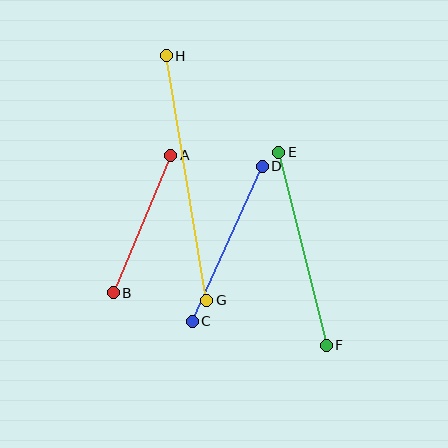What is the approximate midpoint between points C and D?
The midpoint is at approximately (227, 244) pixels.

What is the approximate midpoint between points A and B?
The midpoint is at approximately (142, 224) pixels.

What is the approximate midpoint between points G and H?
The midpoint is at approximately (187, 178) pixels.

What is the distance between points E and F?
The distance is approximately 199 pixels.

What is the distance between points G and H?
The distance is approximately 248 pixels.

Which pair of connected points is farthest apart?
Points G and H are farthest apart.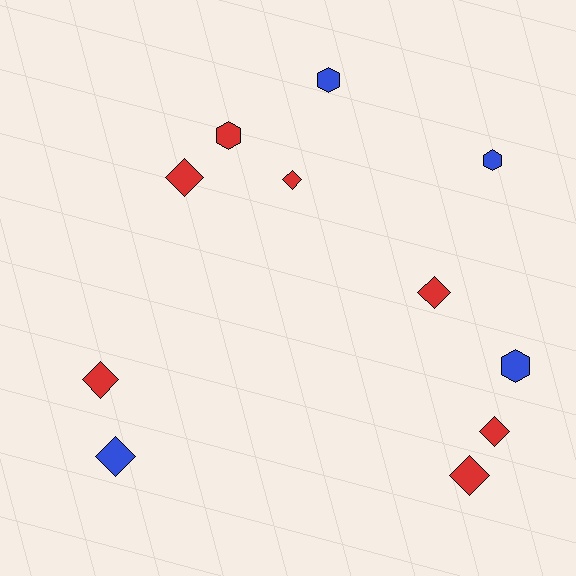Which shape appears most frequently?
Diamond, with 7 objects.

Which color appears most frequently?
Red, with 7 objects.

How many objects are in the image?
There are 11 objects.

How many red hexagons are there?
There is 1 red hexagon.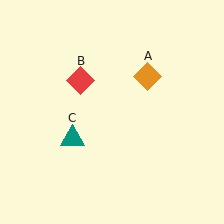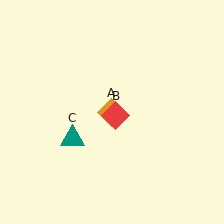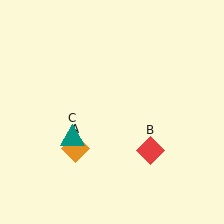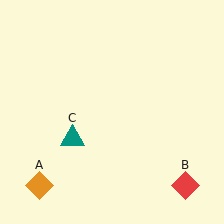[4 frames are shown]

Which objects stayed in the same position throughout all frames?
Teal triangle (object C) remained stationary.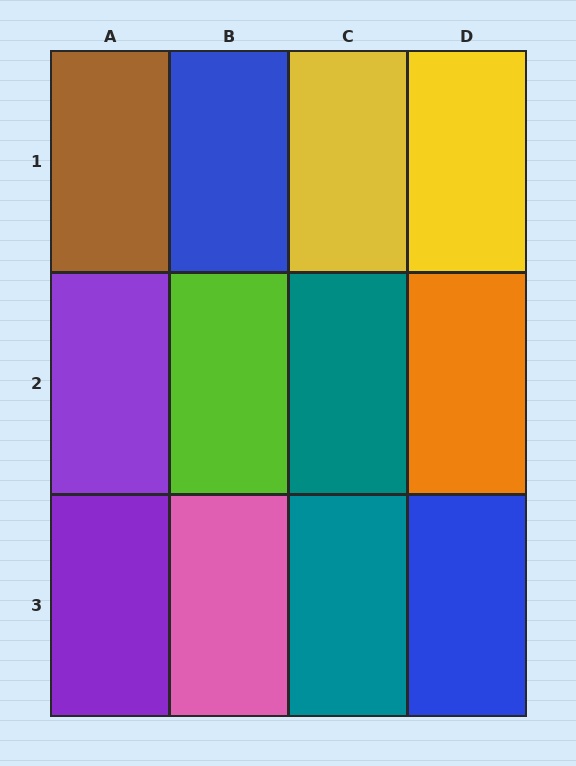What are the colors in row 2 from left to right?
Purple, lime, teal, orange.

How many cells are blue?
2 cells are blue.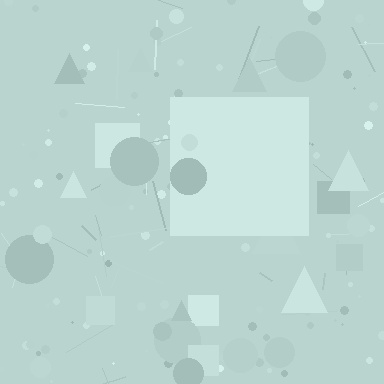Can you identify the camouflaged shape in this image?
The camouflaged shape is a square.